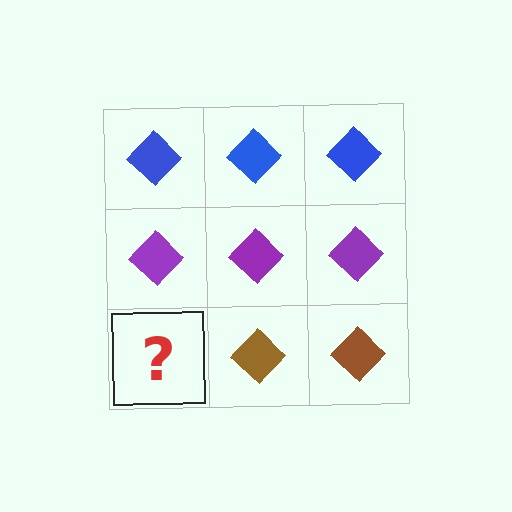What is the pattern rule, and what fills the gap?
The rule is that each row has a consistent color. The gap should be filled with a brown diamond.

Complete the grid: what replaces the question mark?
The question mark should be replaced with a brown diamond.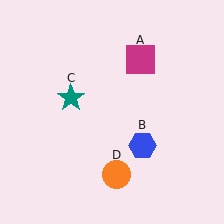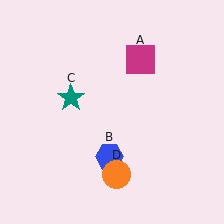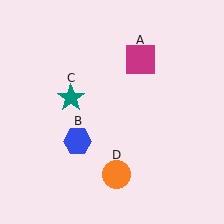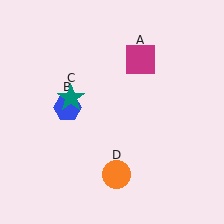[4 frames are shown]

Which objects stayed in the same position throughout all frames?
Magenta square (object A) and teal star (object C) and orange circle (object D) remained stationary.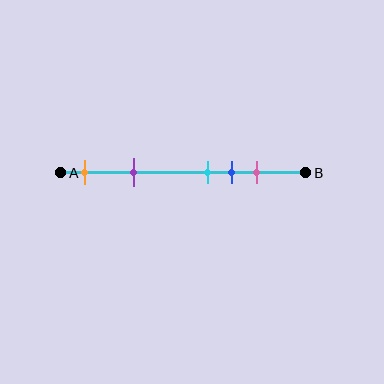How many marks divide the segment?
There are 5 marks dividing the segment.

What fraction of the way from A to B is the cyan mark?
The cyan mark is approximately 60% (0.6) of the way from A to B.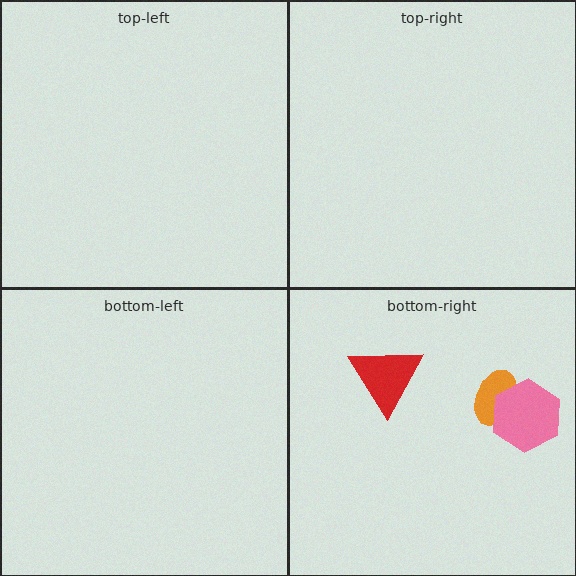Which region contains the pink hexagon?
The bottom-right region.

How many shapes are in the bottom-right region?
3.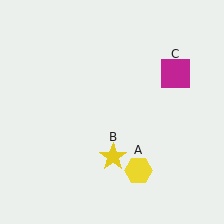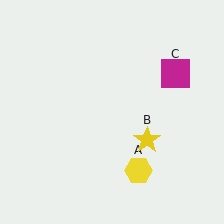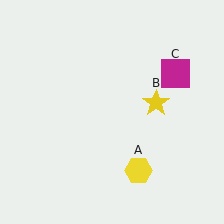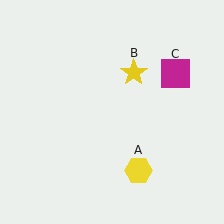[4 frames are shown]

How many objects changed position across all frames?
1 object changed position: yellow star (object B).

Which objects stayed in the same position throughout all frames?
Yellow hexagon (object A) and magenta square (object C) remained stationary.